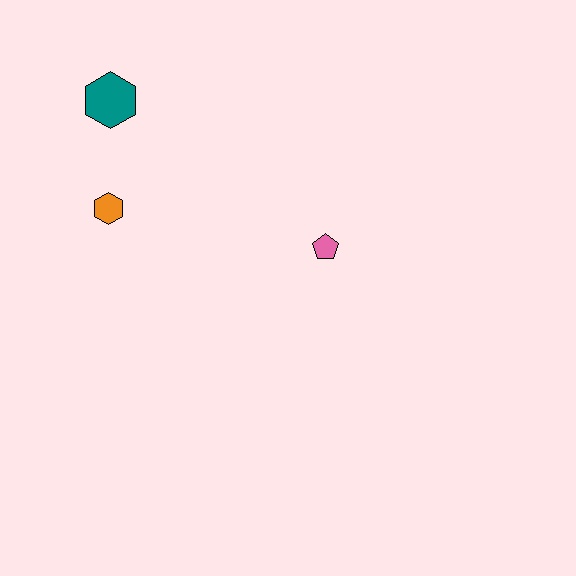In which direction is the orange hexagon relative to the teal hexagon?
The orange hexagon is below the teal hexagon.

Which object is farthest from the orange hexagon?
The pink pentagon is farthest from the orange hexagon.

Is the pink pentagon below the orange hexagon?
Yes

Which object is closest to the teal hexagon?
The orange hexagon is closest to the teal hexagon.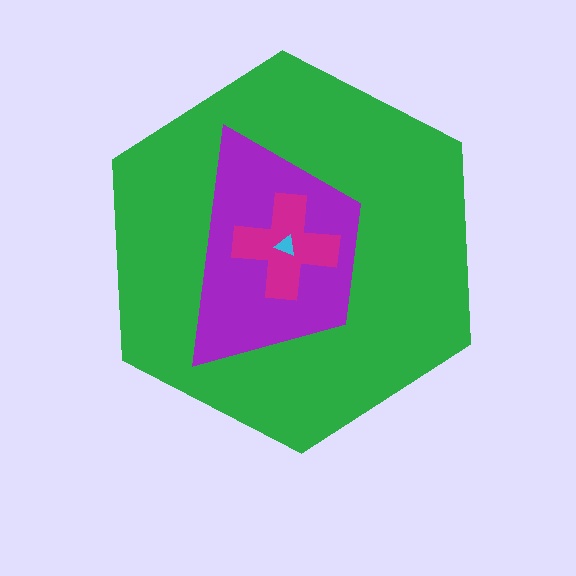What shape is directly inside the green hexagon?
The purple trapezoid.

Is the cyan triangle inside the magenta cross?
Yes.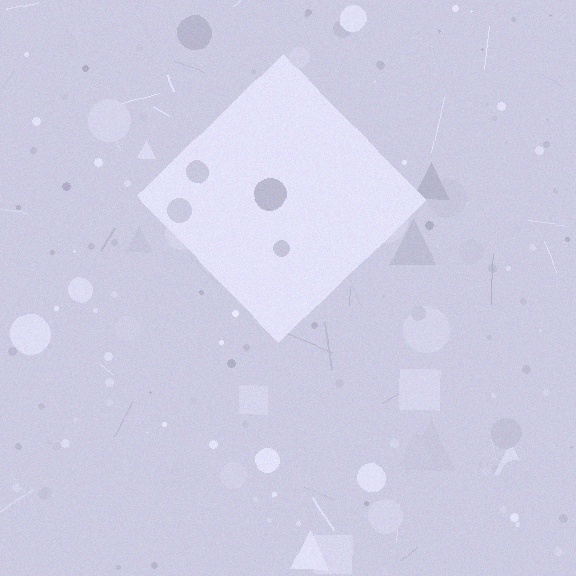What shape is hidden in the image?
A diamond is hidden in the image.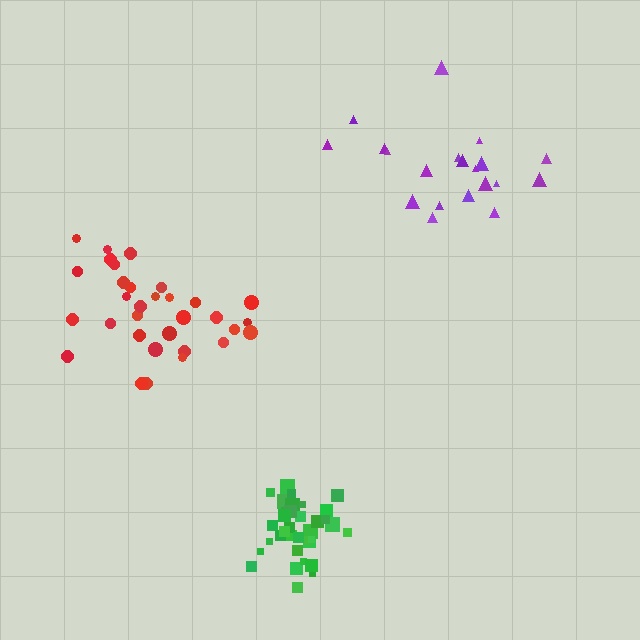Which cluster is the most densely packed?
Green.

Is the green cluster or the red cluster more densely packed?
Green.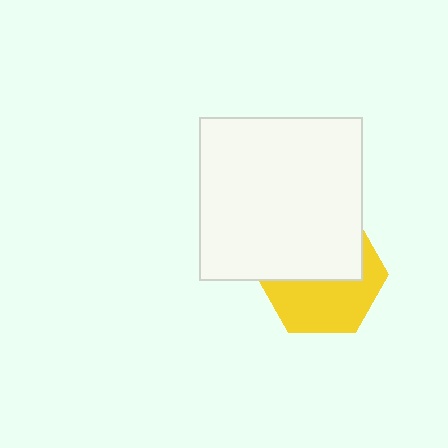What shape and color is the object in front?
The object in front is a white square.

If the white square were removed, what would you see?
You would see the complete yellow hexagon.